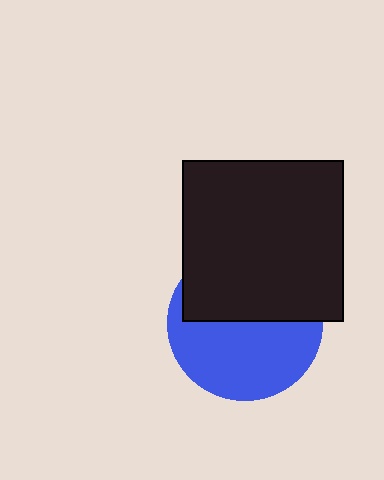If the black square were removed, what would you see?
You would see the complete blue circle.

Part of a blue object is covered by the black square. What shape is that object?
It is a circle.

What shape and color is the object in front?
The object in front is a black square.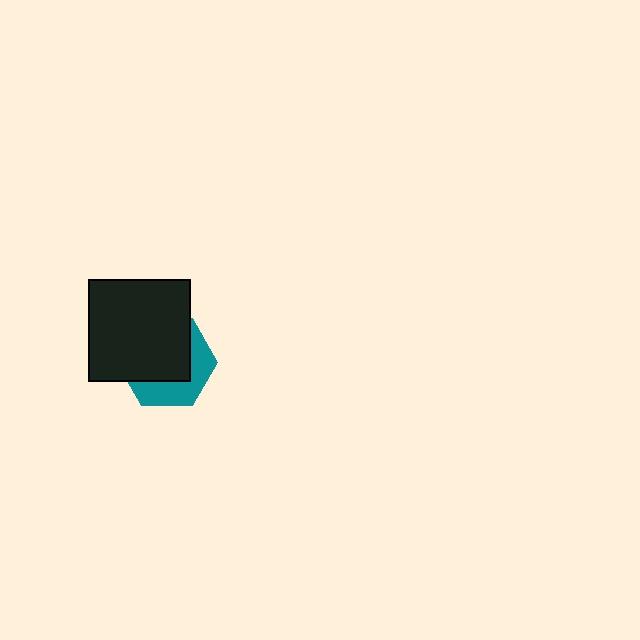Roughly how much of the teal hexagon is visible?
A small part of it is visible (roughly 39%).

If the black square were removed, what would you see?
You would see the complete teal hexagon.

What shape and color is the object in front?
The object in front is a black square.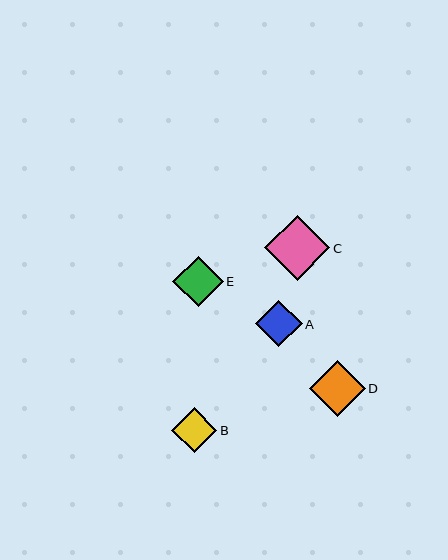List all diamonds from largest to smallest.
From largest to smallest: C, D, E, A, B.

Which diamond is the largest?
Diamond C is the largest with a size of approximately 65 pixels.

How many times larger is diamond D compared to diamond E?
Diamond D is approximately 1.1 times the size of diamond E.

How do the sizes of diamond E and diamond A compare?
Diamond E and diamond A are approximately the same size.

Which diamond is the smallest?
Diamond B is the smallest with a size of approximately 45 pixels.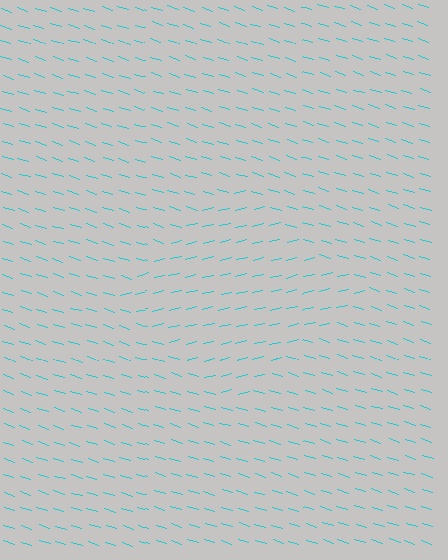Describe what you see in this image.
The image is filled with small cyan line segments. A diamond region in the image has lines oriented differently from the surrounding lines, creating a visible texture boundary.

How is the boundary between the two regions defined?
The boundary is defined purely by a change in line orientation (approximately 31 degrees difference). All lines are the same color and thickness.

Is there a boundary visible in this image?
Yes, there is a texture boundary formed by a change in line orientation.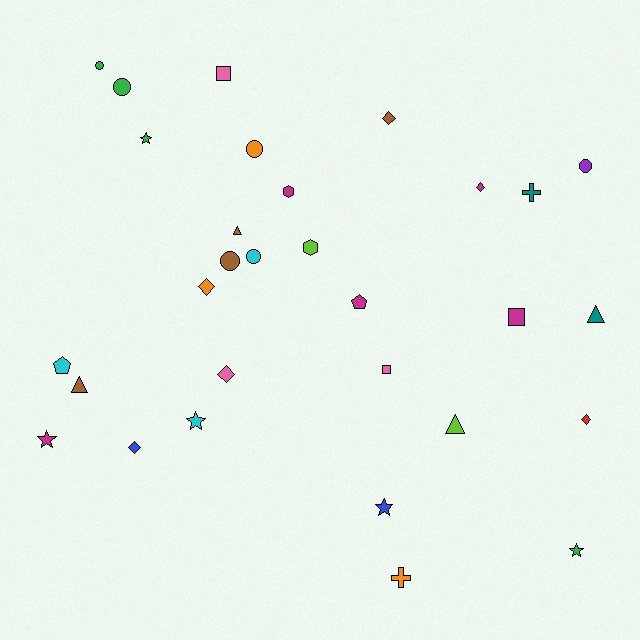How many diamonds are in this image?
There are 6 diamonds.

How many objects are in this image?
There are 30 objects.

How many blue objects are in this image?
There are 2 blue objects.